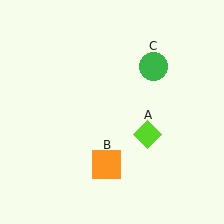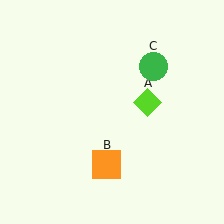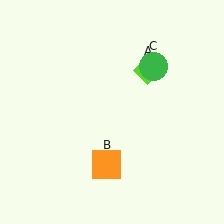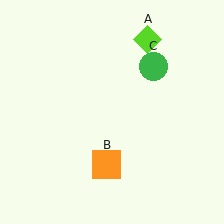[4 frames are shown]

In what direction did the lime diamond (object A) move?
The lime diamond (object A) moved up.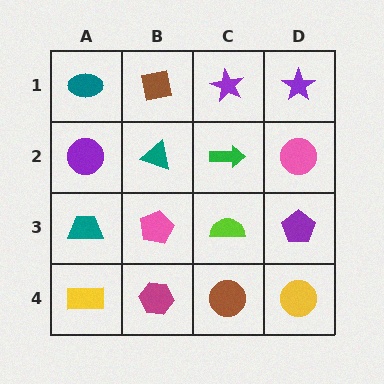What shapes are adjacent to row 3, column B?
A teal triangle (row 2, column B), a magenta hexagon (row 4, column B), a teal trapezoid (row 3, column A), a lime semicircle (row 3, column C).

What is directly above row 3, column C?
A green arrow.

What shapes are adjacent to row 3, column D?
A pink circle (row 2, column D), a yellow circle (row 4, column D), a lime semicircle (row 3, column C).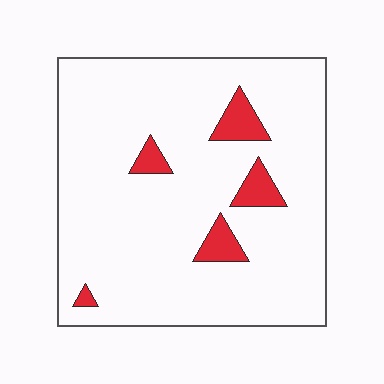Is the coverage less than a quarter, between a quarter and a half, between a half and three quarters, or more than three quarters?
Less than a quarter.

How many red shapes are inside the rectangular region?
5.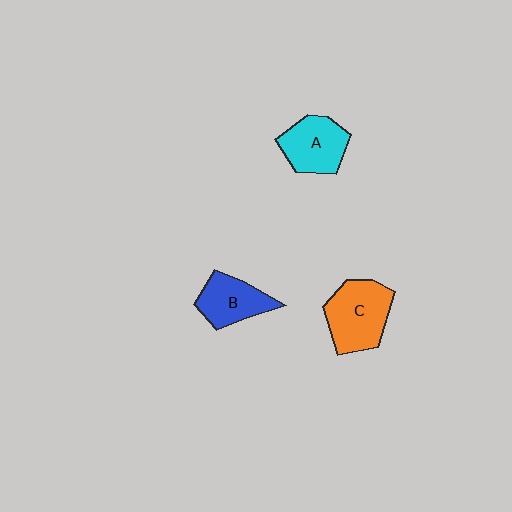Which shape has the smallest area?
Shape B (blue).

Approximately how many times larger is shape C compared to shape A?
Approximately 1.2 times.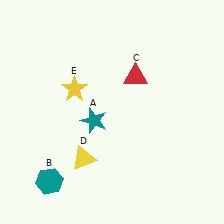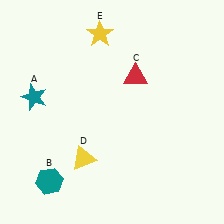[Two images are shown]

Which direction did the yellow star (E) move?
The yellow star (E) moved up.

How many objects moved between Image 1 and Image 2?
2 objects moved between the two images.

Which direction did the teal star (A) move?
The teal star (A) moved left.